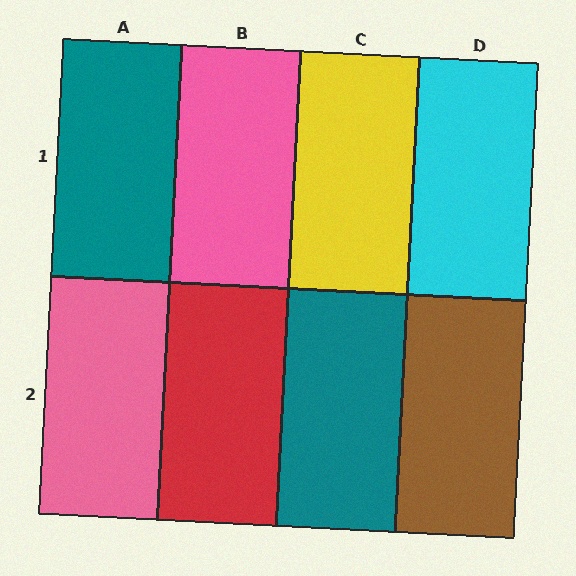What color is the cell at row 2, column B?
Red.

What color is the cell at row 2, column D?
Brown.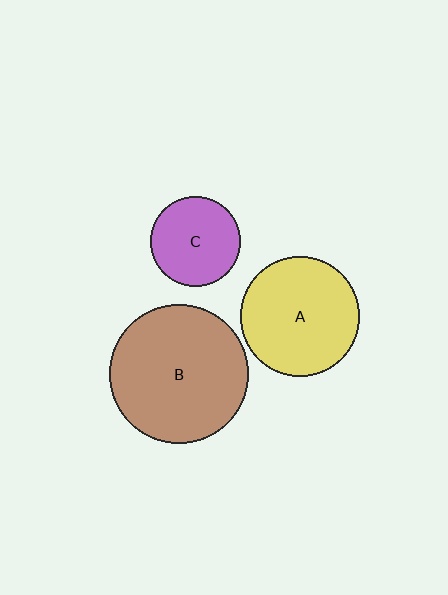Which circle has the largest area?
Circle B (brown).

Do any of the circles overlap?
No, none of the circles overlap.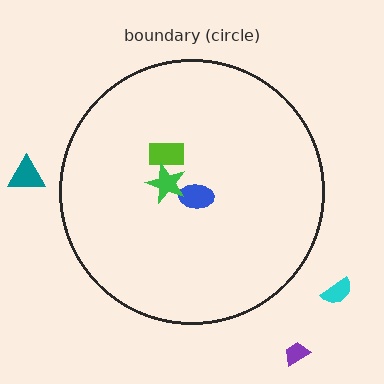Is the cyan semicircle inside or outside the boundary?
Outside.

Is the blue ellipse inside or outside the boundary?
Inside.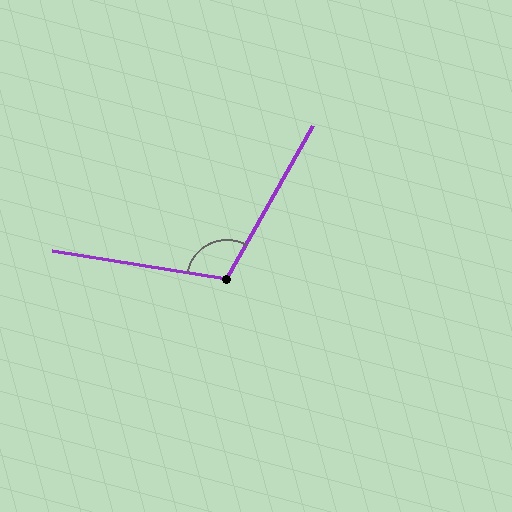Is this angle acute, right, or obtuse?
It is obtuse.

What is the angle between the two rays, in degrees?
Approximately 110 degrees.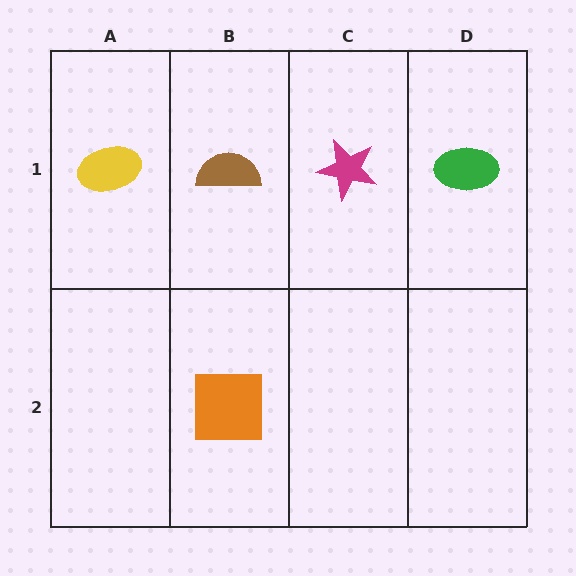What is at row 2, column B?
An orange square.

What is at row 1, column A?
A yellow ellipse.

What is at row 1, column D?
A green ellipse.